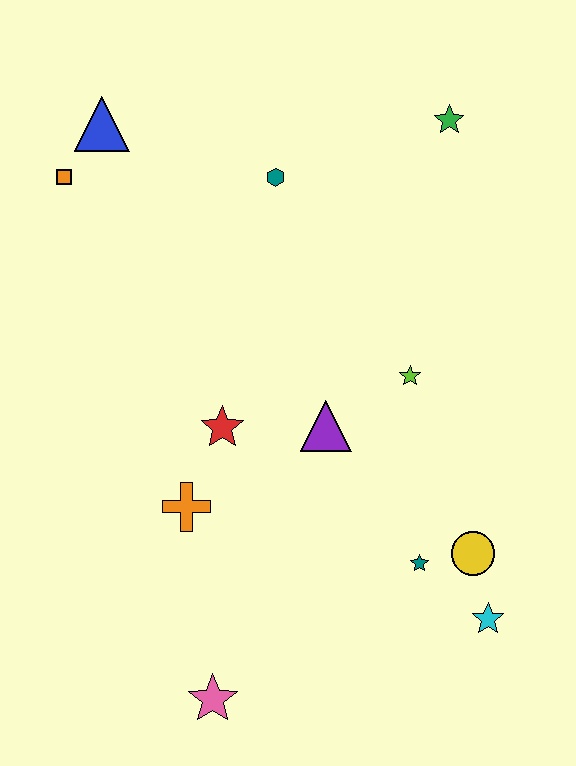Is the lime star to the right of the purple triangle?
Yes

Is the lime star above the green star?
No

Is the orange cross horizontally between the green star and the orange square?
Yes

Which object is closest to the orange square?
The blue triangle is closest to the orange square.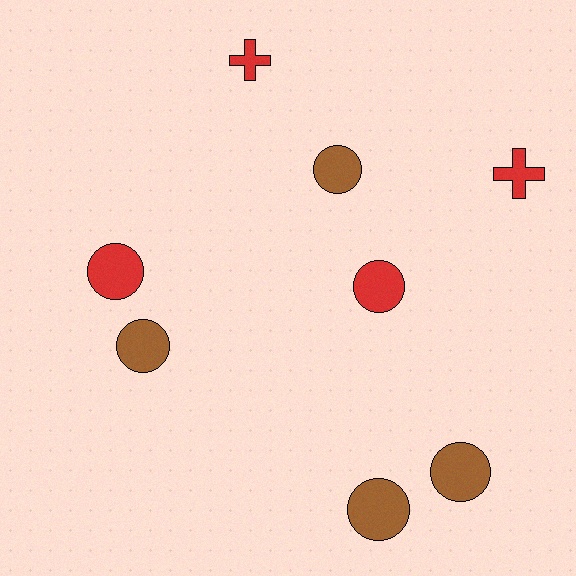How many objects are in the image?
There are 8 objects.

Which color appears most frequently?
Red, with 4 objects.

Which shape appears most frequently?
Circle, with 6 objects.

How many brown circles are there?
There are 4 brown circles.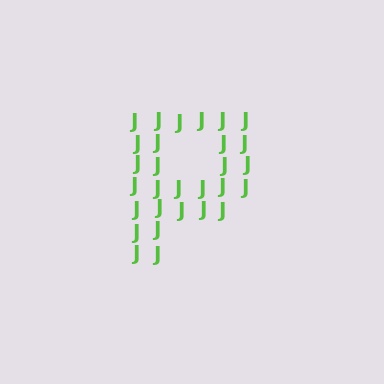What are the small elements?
The small elements are letter J's.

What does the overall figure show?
The overall figure shows the letter P.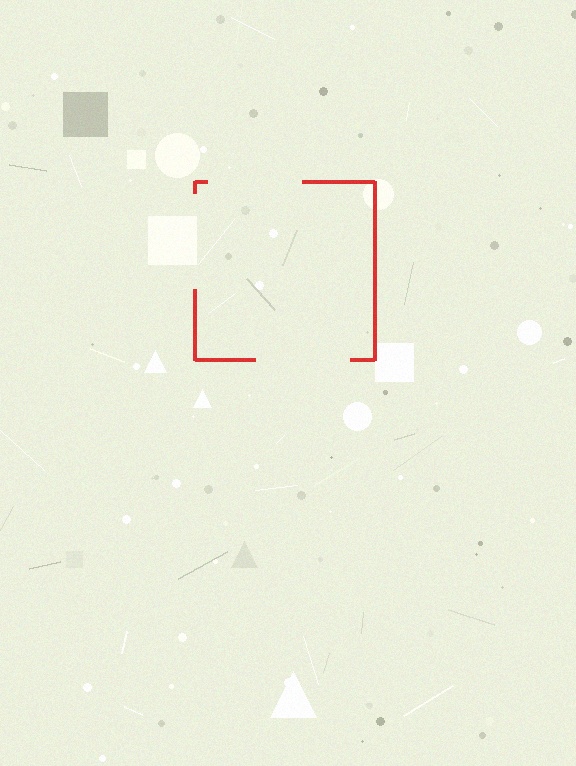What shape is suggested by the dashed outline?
The dashed outline suggests a square.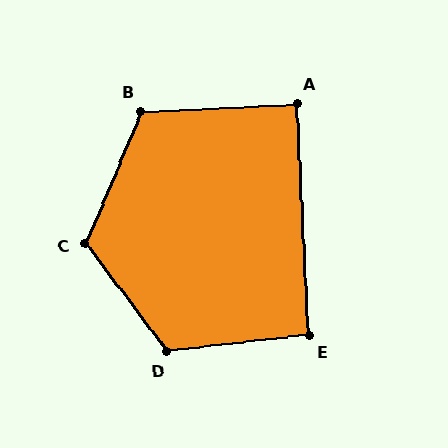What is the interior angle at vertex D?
Approximately 120 degrees (obtuse).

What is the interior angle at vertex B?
Approximately 115 degrees (obtuse).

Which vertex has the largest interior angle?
C, at approximately 120 degrees.